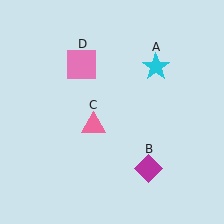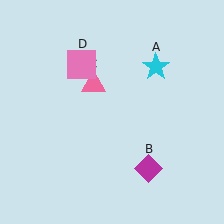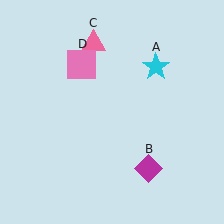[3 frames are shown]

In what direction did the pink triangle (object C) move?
The pink triangle (object C) moved up.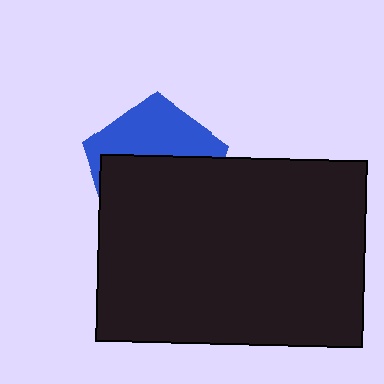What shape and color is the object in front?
The object in front is a black rectangle.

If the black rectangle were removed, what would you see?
You would see the complete blue pentagon.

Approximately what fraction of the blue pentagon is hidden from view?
Roughly 60% of the blue pentagon is hidden behind the black rectangle.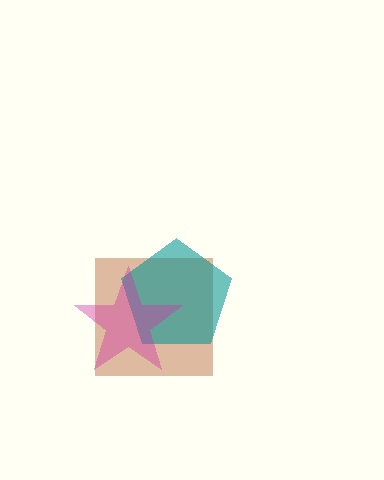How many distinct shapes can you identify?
There are 3 distinct shapes: a brown square, a teal pentagon, a magenta star.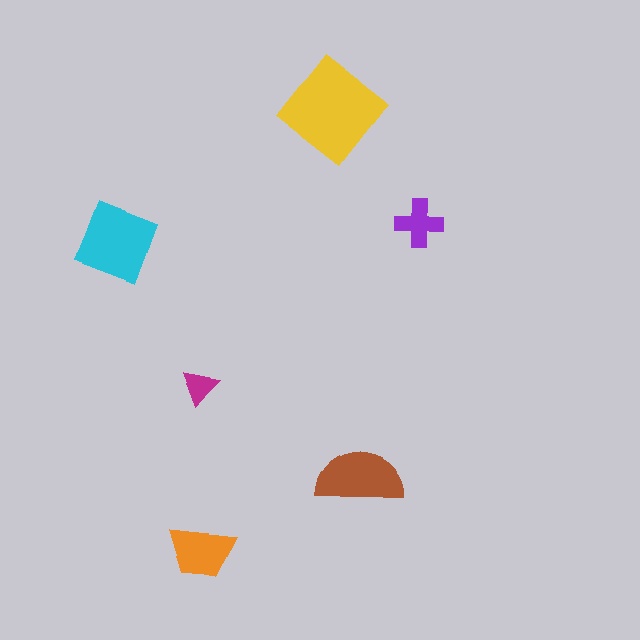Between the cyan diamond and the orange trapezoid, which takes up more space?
The cyan diamond.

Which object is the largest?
The yellow diamond.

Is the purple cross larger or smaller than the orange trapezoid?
Smaller.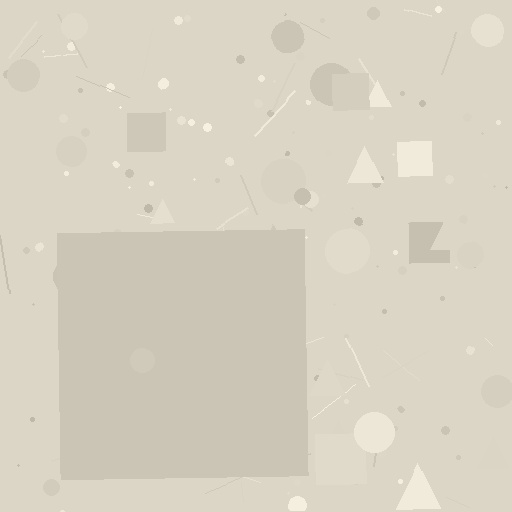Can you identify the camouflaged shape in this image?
The camouflaged shape is a square.